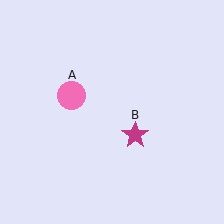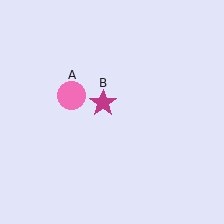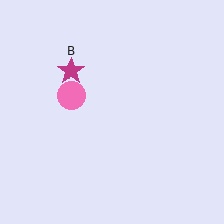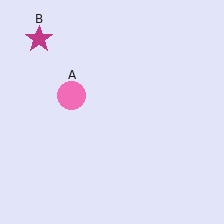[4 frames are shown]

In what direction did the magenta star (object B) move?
The magenta star (object B) moved up and to the left.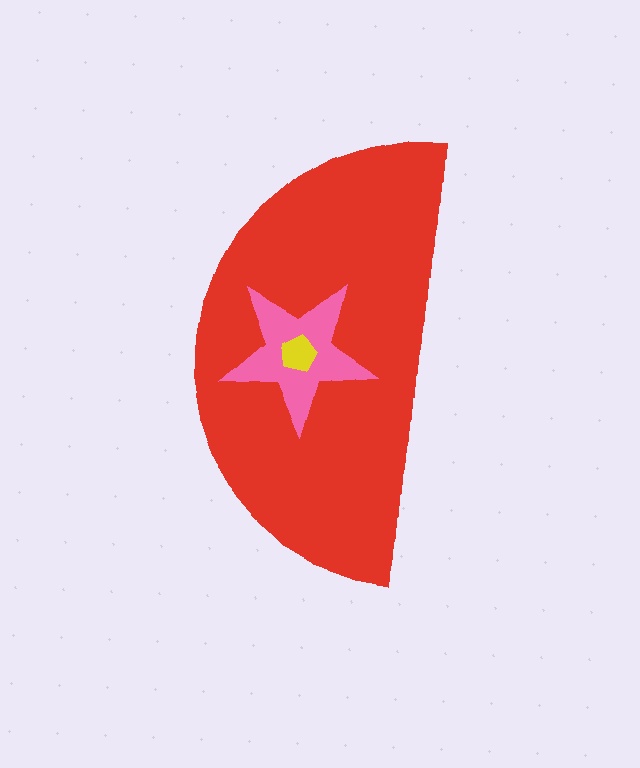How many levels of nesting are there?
3.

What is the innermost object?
The yellow pentagon.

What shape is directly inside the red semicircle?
The pink star.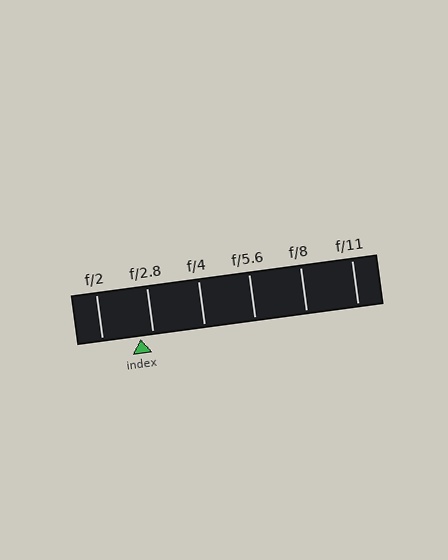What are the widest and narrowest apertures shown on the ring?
The widest aperture shown is f/2 and the narrowest is f/11.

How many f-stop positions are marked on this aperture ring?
There are 6 f-stop positions marked.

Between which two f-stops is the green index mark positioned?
The index mark is between f/2 and f/2.8.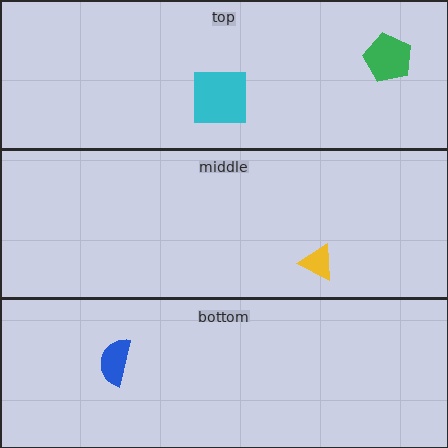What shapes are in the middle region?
The yellow triangle.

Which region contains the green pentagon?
The top region.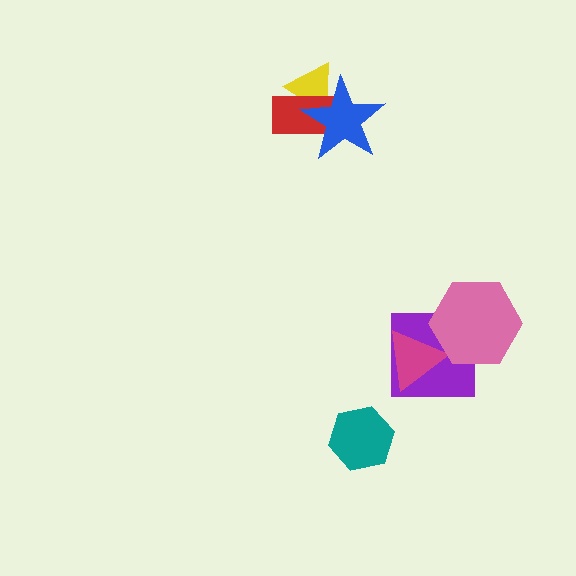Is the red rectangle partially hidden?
Yes, it is partially covered by another shape.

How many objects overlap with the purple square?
2 objects overlap with the purple square.